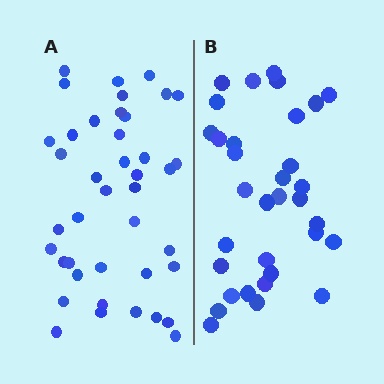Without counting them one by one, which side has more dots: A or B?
Region A (the left region) has more dots.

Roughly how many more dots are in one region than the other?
Region A has roughly 8 or so more dots than region B.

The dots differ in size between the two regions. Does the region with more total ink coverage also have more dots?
No. Region B has more total ink coverage because its dots are larger, but region A actually contains more individual dots. Total area can be misleading — the number of items is what matters here.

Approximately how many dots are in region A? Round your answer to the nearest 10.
About 40 dots. (The exact count is 41, which rounds to 40.)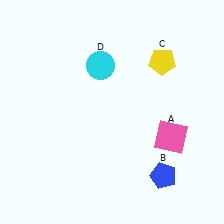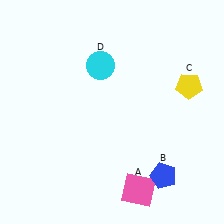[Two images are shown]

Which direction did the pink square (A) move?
The pink square (A) moved down.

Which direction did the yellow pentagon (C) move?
The yellow pentagon (C) moved right.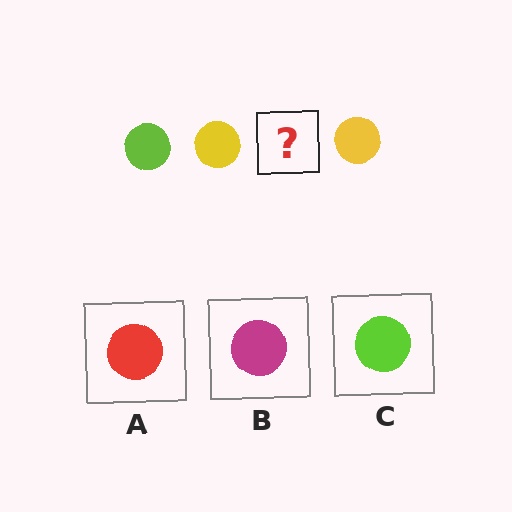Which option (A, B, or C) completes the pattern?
C.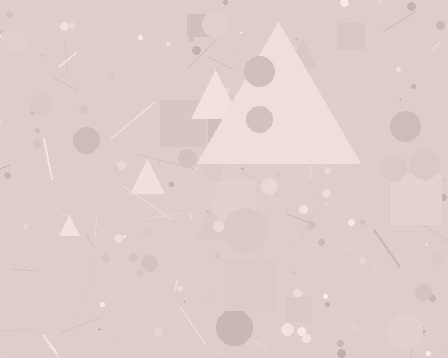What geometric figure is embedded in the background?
A triangle is embedded in the background.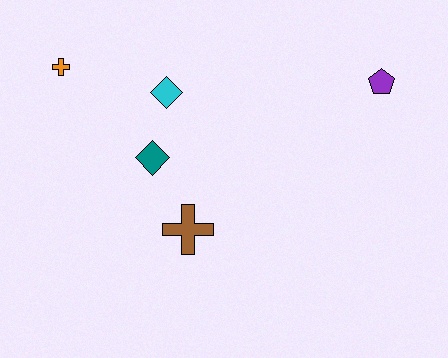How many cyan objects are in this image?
There is 1 cyan object.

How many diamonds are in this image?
There are 2 diamonds.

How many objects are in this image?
There are 5 objects.